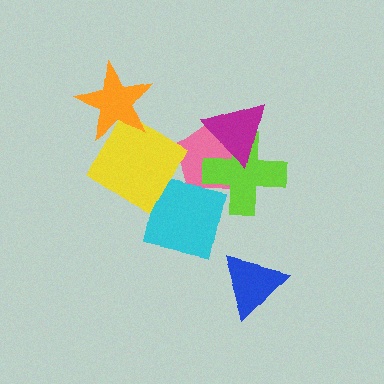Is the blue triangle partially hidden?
No, no other shape covers it.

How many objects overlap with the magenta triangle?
2 objects overlap with the magenta triangle.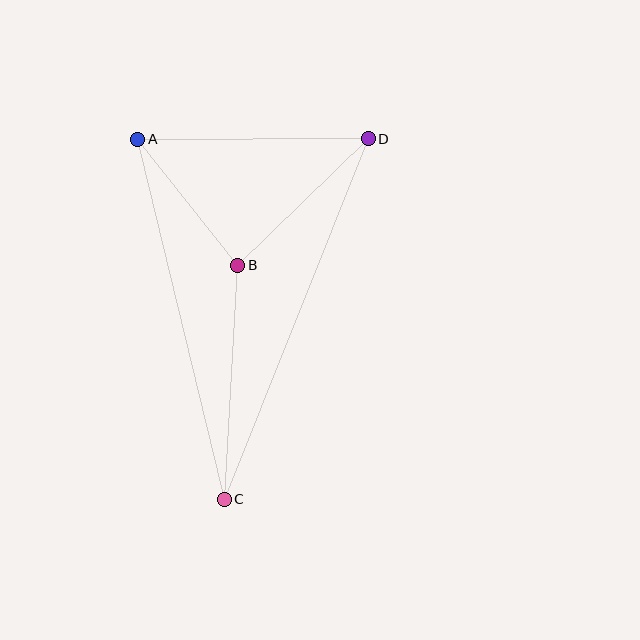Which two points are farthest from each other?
Points C and D are farthest from each other.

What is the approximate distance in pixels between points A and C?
The distance between A and C is approximately 370 pixels.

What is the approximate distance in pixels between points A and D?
The distance between A and D is approximately 231 pixels.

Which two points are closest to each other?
Points A and B are closest to each other.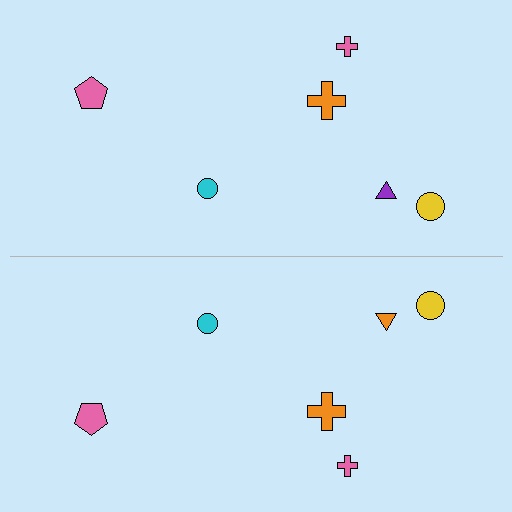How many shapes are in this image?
There are 12 shapes in this image.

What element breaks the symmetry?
The orange triangle on the bottom side breaks the symmetry — its mirror counterpart is purple.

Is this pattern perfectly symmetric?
No, the pattern is not perfectly symmetric. The orange triangle on the bottom side breaks the symmetry — its mirror counterpart is purple.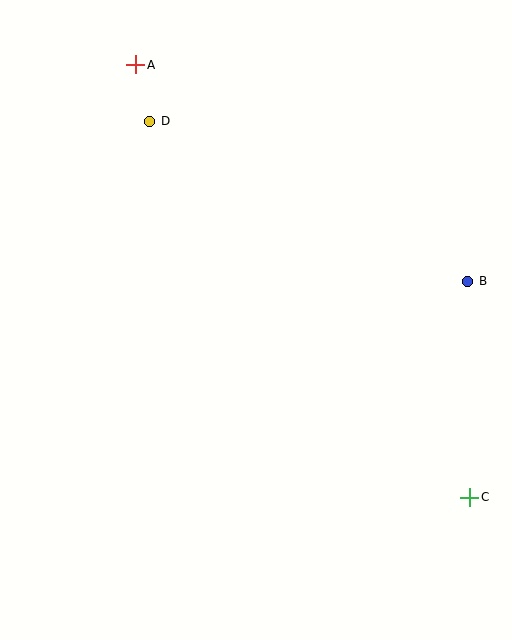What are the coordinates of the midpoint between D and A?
The midpoint between D and A is at (143, 93).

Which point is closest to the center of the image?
Point B at (468, 281) is closest to the center.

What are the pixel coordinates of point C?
Point C is at (470, 497).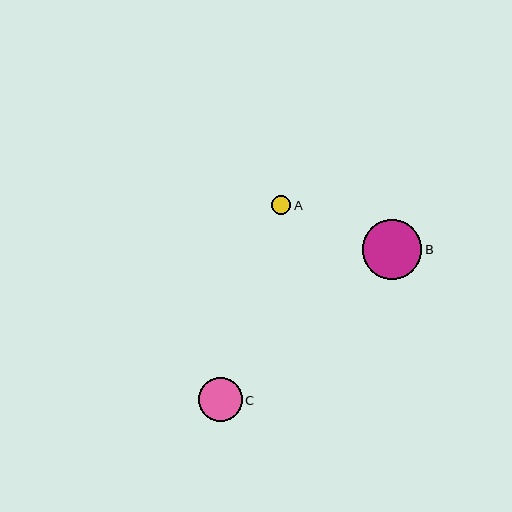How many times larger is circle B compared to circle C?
Circle B is approximately 1.4 times the size of circle C.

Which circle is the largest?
Circle B is the largest with a size of approximately 59 pixels.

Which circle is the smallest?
Circle A is the smallest with a size of approximately 19 pixels.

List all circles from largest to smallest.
From largest to smallest: B, C, A.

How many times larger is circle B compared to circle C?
Circle B is approximately 1.4 times the size of circle C.